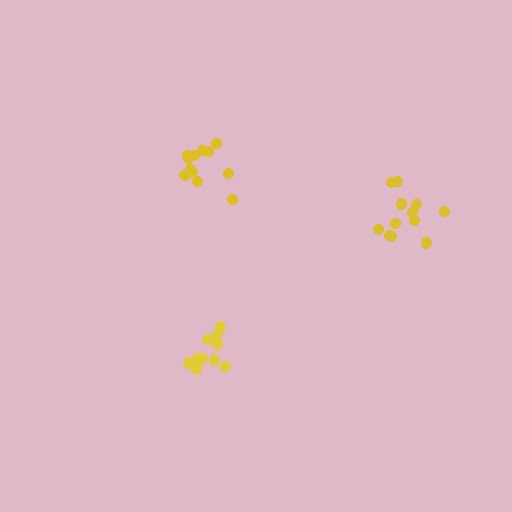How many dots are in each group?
Group 1: 12 dots, Group 2: 12 dots, Group 3: 12 dots (36 total).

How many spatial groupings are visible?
There are 3 spatial groupings.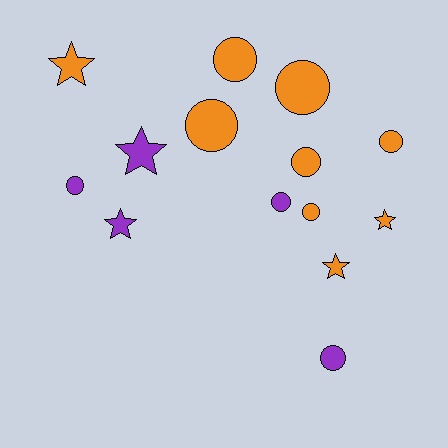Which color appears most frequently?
Orange, with 9 objects.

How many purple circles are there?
There are 3 purple circles.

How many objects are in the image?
There are 14 objects.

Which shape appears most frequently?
Circle, with 9 objects.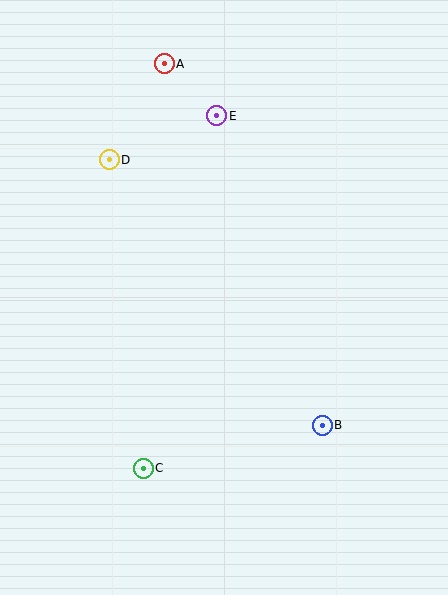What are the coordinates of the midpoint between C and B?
The midpoint between C and B is at (233, 447).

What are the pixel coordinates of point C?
Point C is at (143, 468).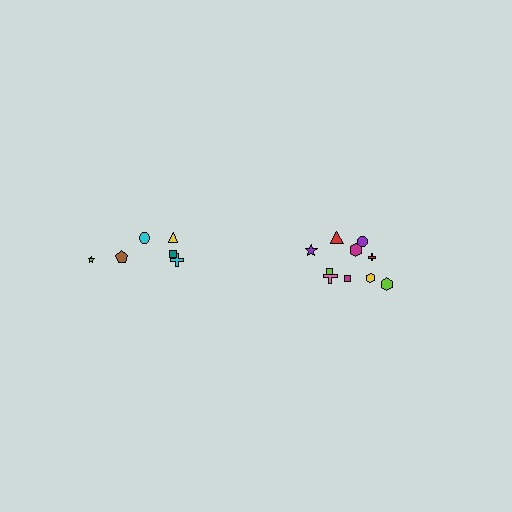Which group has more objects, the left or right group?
The right group.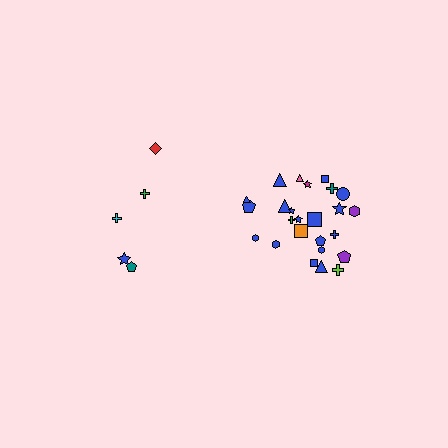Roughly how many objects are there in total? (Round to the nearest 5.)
Roughly 30 objects in total.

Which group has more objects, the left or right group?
The right group.